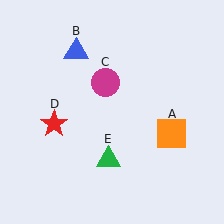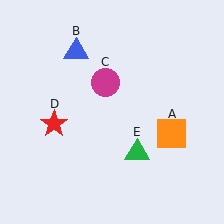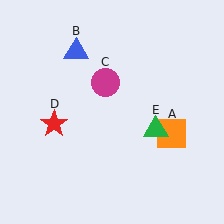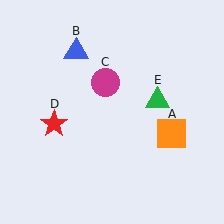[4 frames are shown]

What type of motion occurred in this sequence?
The green triangle (object E) rotated counterclockwise around the center of the scene.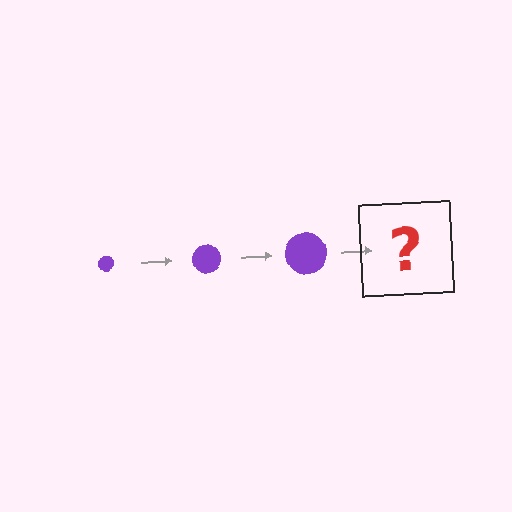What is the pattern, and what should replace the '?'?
The pattern is that the circle gets progressively larger each step. The '?' should be a purple circle, larger than the previous one.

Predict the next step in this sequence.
The next step is a purple circle, larger than the previous one.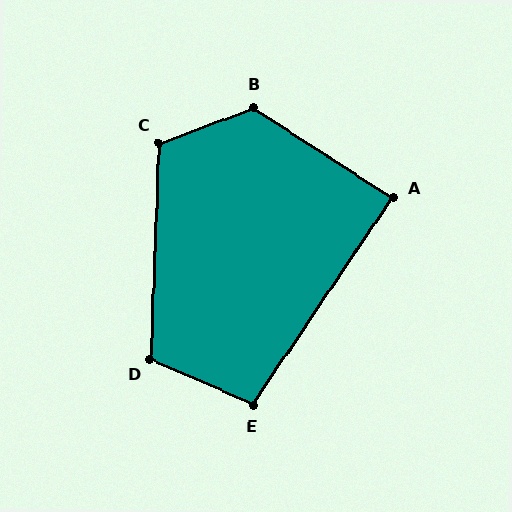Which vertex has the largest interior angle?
B, at approximately 126 degrees.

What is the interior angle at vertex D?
Approximately 111 degrees (obtuse).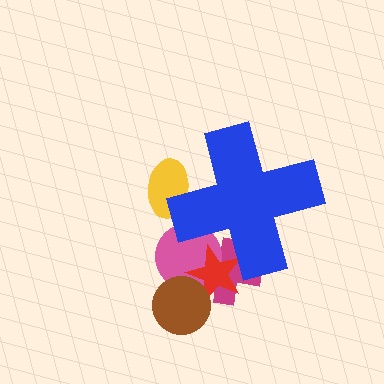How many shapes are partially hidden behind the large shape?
4 shapes are partially hidden.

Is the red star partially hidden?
Yes, the red star is partially hidden behind the blue cross.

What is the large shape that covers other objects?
A blue cross.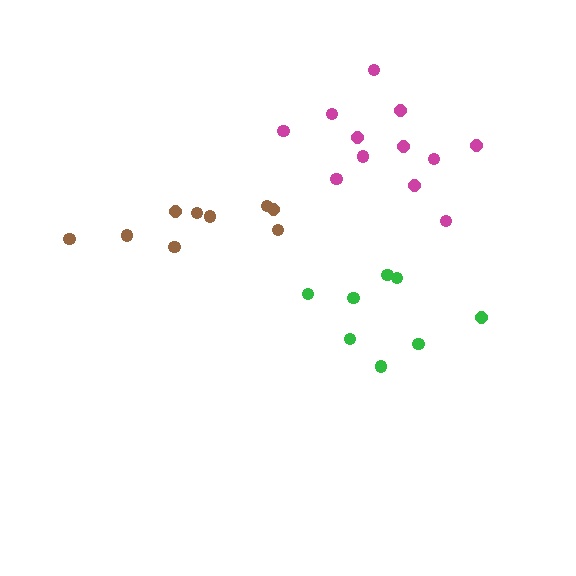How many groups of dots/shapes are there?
There are 3 groups.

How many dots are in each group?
Group 1: 8 dots, Group 2: 12 dots, Group 3: 9 dots (29 total).